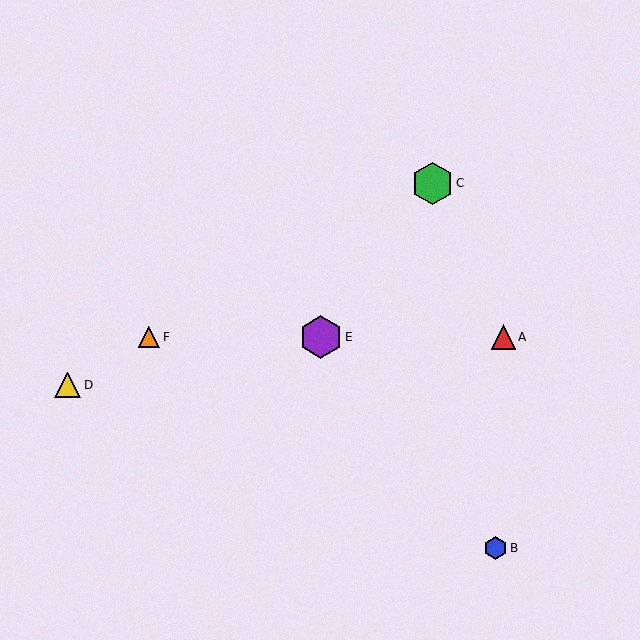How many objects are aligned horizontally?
3 objects (A, E, F) are aligned horizontally.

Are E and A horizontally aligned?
Yes, both are at y≈337.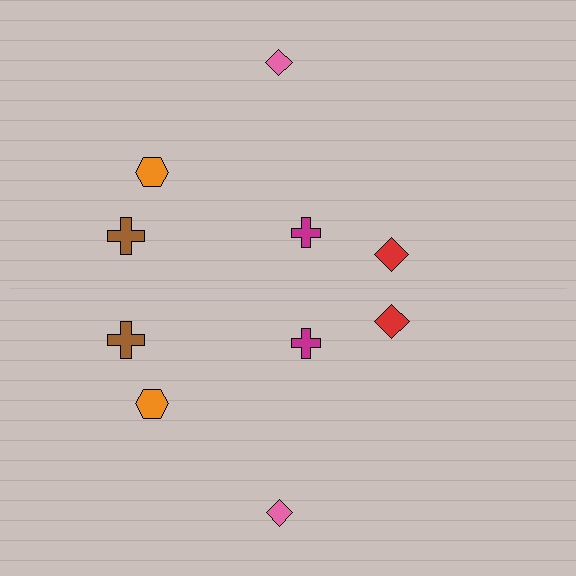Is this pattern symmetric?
Yes, this pattern has bilateral (reflection) symmetry.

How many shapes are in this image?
There are 10 shapes in this image.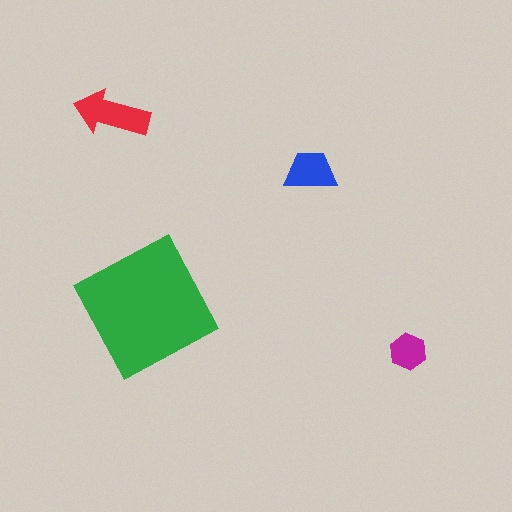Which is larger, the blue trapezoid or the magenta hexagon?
The blue trapezoid.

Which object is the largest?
The green square.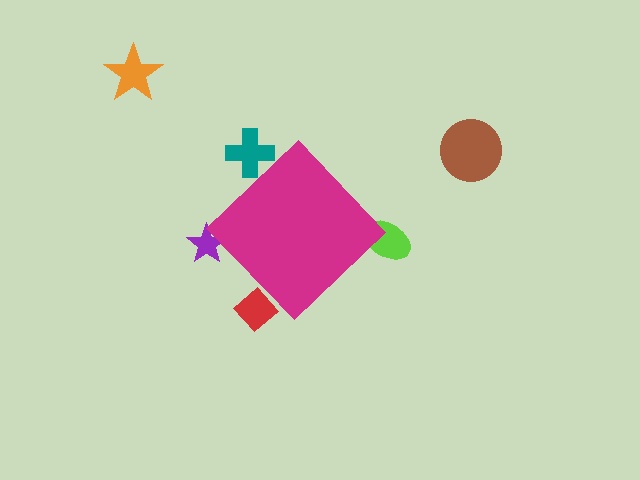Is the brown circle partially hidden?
No, the brown circle is fully visible.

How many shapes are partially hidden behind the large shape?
4 shapes are partially hidden.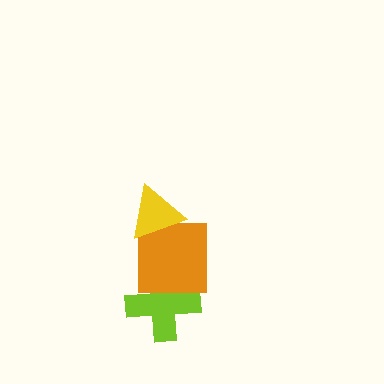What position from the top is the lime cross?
The lime cross is 3rd from the top.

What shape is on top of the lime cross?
The orange square is on top of the lime cross.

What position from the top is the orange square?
The orange square is 2nd from the top.